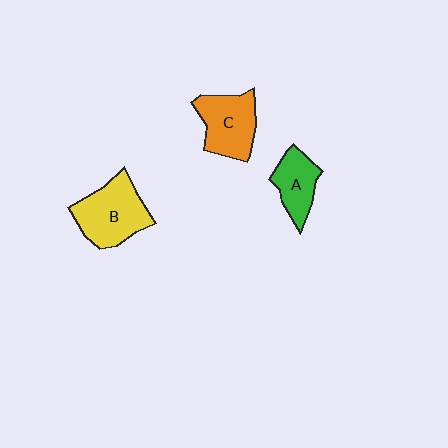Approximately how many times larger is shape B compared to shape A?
Approximately 1.6 times.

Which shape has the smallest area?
Shape A (green).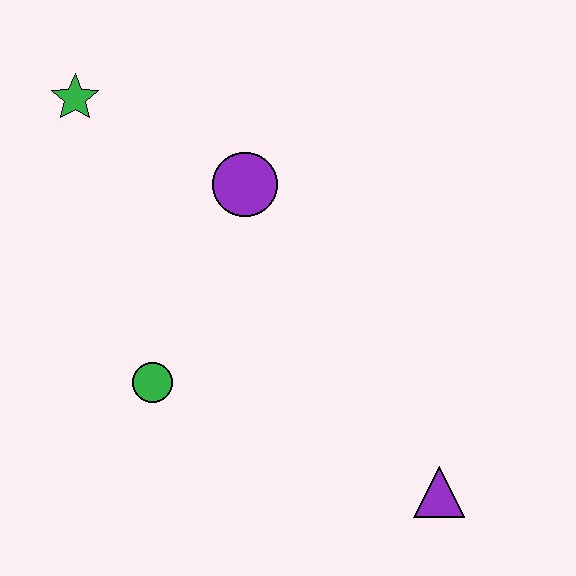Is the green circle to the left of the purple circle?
Yes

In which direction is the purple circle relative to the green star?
The purple circle is to the right of the green star.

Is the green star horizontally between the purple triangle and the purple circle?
No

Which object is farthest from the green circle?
The purple triangle is farthest from the green circle.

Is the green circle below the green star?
Yes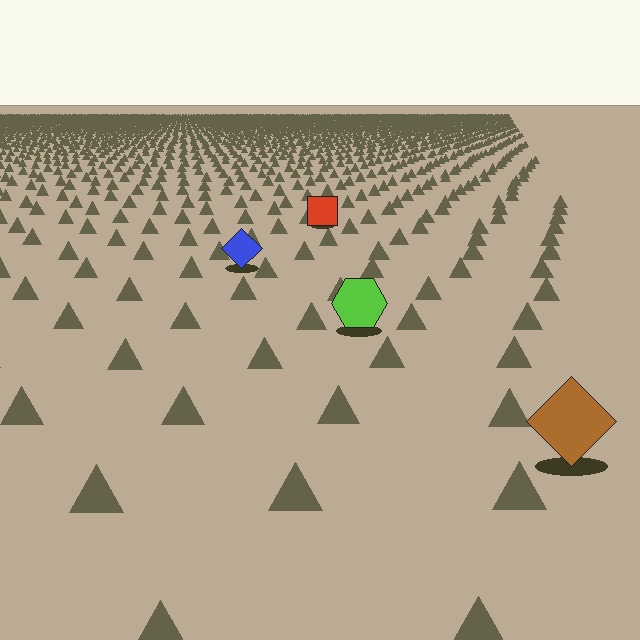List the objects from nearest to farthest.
From nearest to farthest: the brown diamond, the lime hexagon, the blue diamond, the red square.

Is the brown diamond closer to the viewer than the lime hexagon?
Yes. The brown diamond is closer — you can tell from the texture gradient: the ground texture is coarser near it.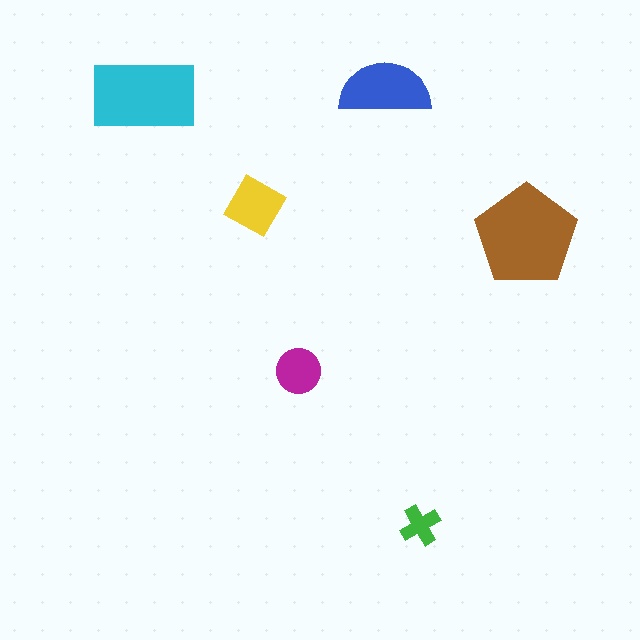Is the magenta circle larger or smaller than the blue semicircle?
Smaller.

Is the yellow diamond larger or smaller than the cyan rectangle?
Smaller.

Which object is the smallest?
The green cross.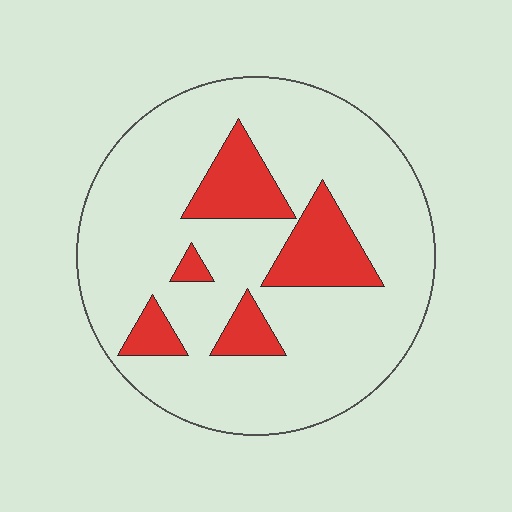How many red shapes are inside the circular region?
5.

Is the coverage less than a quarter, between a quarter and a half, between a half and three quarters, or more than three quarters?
Less than a quarter.